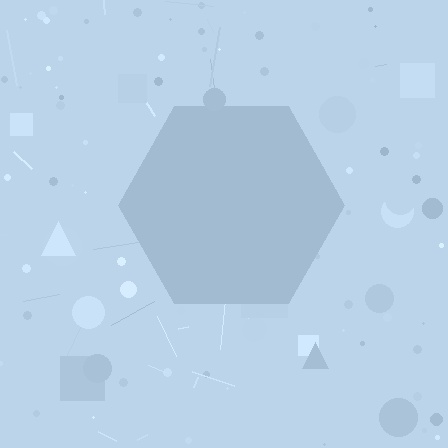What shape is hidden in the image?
A hexagon is hidden in the image.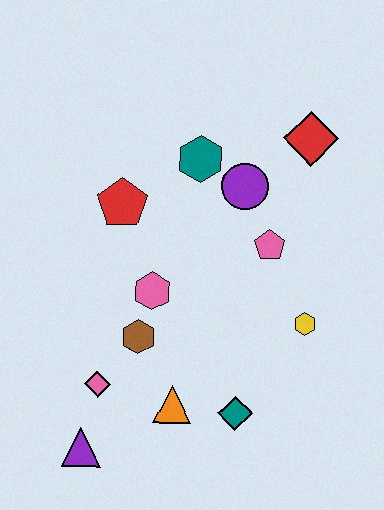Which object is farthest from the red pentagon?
The purple triangle is farthest from the red pentagon.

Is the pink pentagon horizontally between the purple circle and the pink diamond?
No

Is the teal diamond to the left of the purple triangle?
No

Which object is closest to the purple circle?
The teal hexagon is closest to the purple circle.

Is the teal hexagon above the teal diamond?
Yes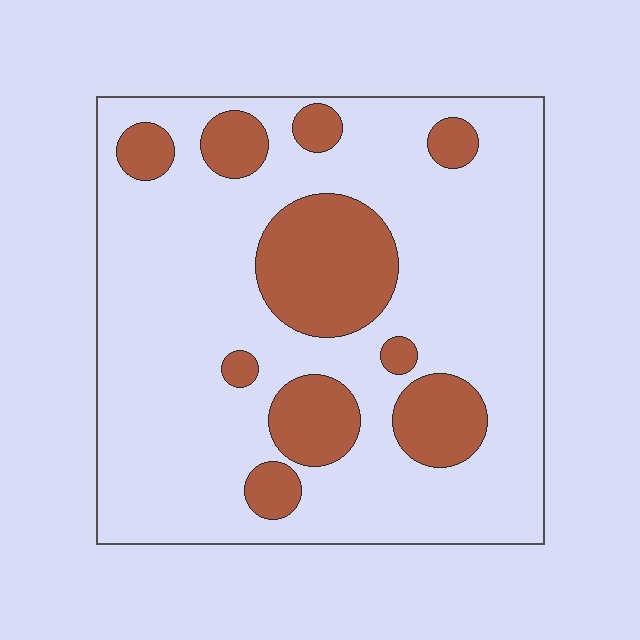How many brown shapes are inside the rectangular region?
10.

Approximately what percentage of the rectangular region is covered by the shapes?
Approximately 25%.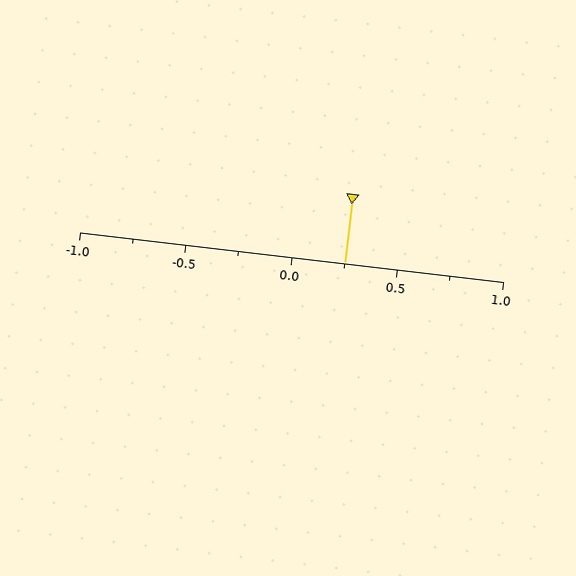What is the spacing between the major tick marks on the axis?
The major ticks are spaced 0.5 apart.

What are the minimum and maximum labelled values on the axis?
The axis runs from -1.0 to 1.0.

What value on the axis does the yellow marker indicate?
The marker indicates approximately 0.25.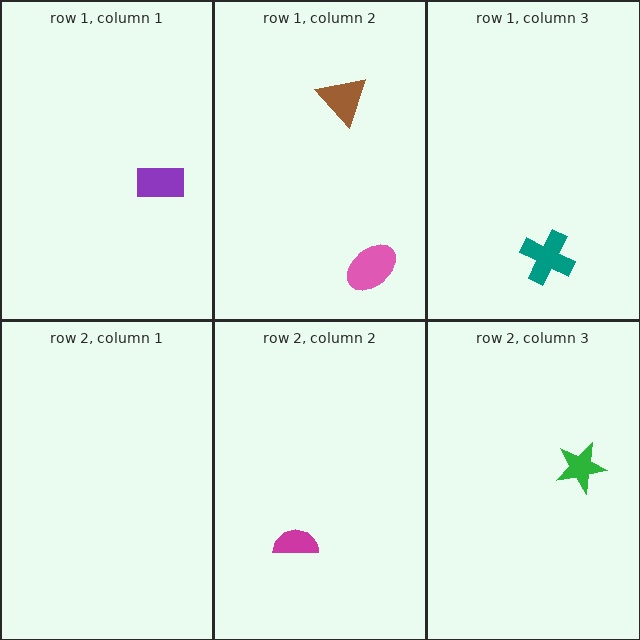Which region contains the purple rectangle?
The row 1, column 1 region.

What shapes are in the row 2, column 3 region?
The green star.